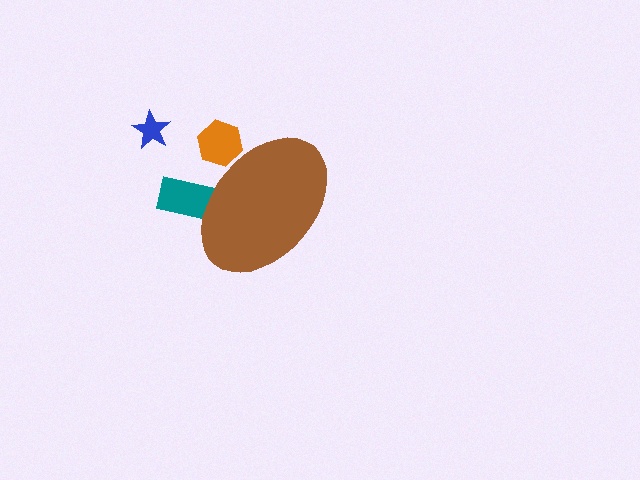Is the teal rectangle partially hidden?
Yes, the teal rectangle is partially hidden behind the brown ellipse.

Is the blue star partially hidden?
No, the blue star is fully visible.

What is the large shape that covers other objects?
A brown ellipse.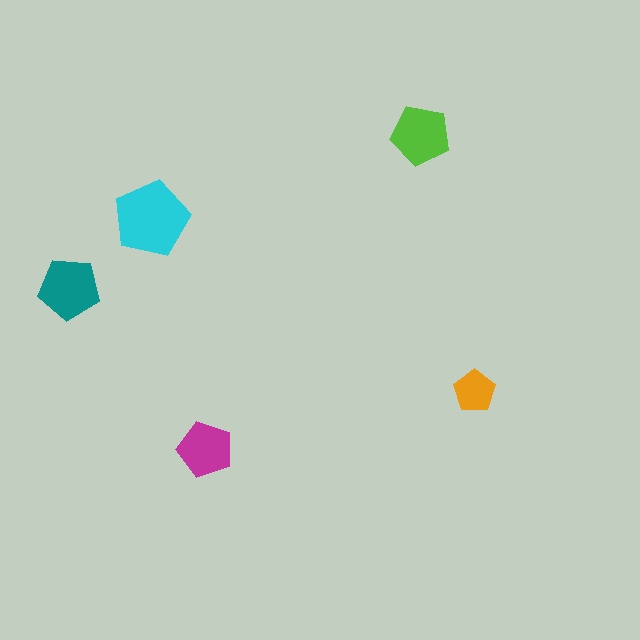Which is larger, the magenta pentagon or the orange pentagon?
The magenta one.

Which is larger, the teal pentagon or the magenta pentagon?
The teal one.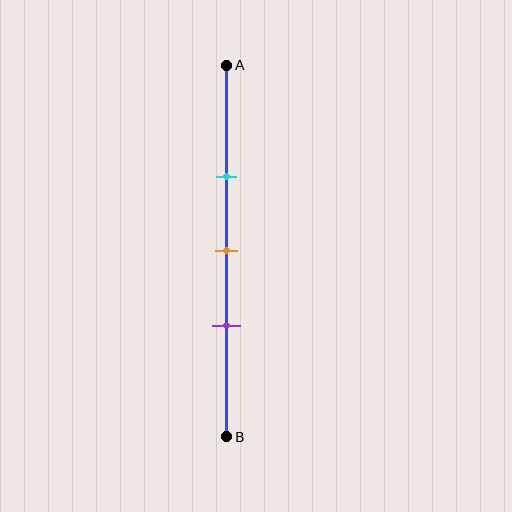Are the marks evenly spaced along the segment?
Yes, the marks are approximately evenly spaced.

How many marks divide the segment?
There are 3 marks dividing the segment.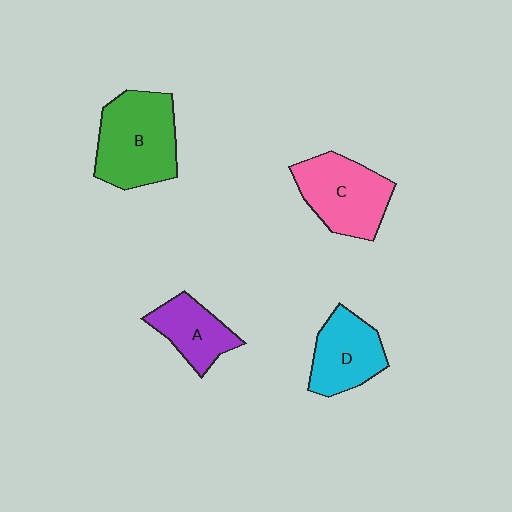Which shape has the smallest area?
Shape A (purple).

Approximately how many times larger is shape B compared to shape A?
Approximately 1.7 times.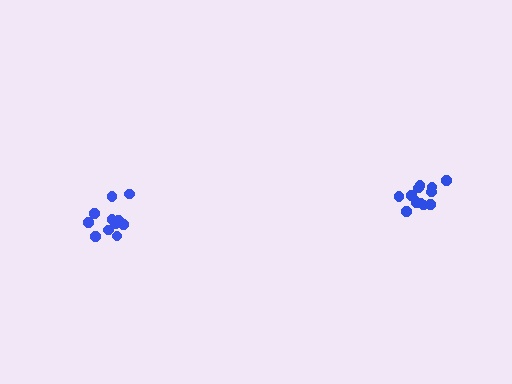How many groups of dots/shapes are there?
There are 2 groups.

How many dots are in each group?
Group 1: 13 dots, Group 2: 11 dots (24 total).